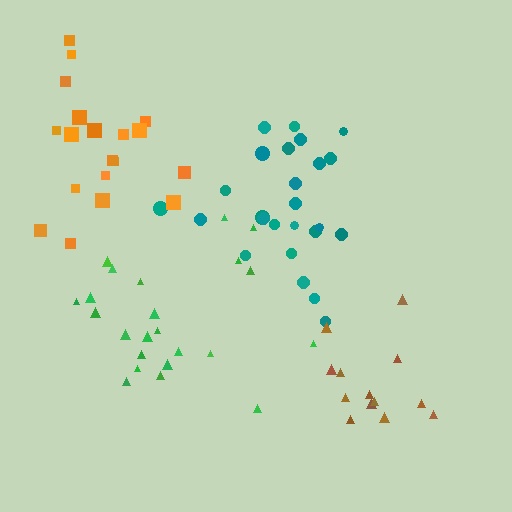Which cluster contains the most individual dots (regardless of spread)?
Teal (25).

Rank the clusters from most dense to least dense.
brown, teal, green, orange.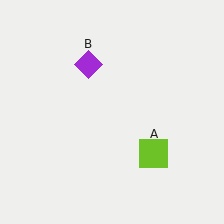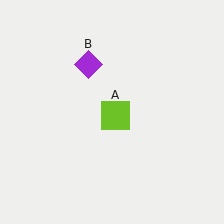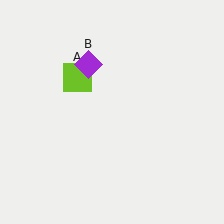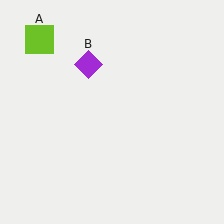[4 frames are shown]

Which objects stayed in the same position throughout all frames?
Purple diamond (object B) remained stationary.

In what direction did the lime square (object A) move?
The lime square (object A) moved up and to the left.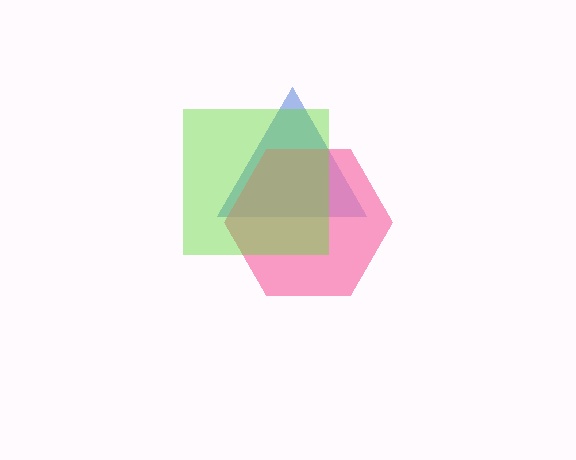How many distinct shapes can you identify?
There are 3 distinct shapes: a blue triangle, a pink hexagon, a lime square.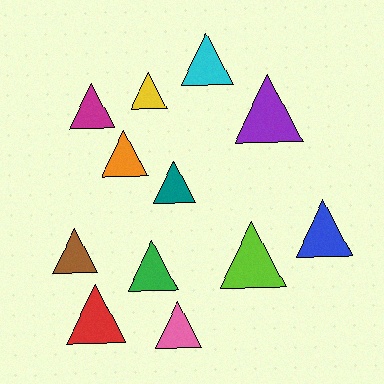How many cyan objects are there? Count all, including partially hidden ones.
There is 1 cyan object.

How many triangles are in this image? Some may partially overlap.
There are 12 triangles.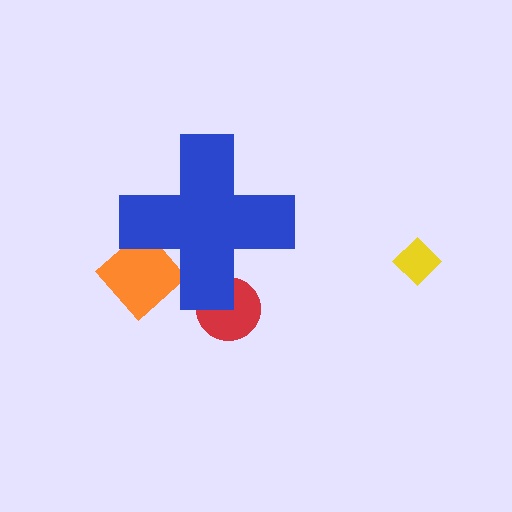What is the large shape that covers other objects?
A blue cross.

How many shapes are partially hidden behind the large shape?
2 shapes are partially hidden.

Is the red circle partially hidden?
Yes, the red circle is partially hidden behind the blue cross.